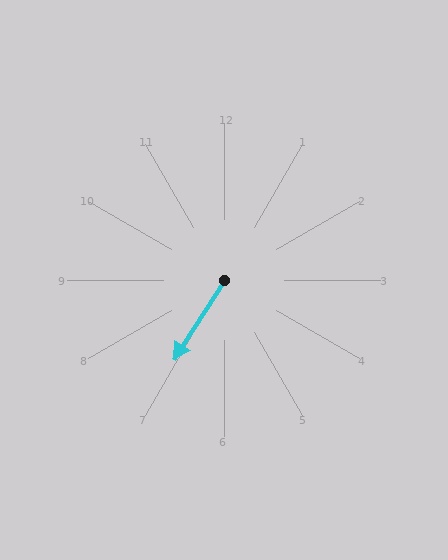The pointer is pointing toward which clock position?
Roughly 7 o'clock.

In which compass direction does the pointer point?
Southwest.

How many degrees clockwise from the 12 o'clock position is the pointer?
Approximately 212 degrees.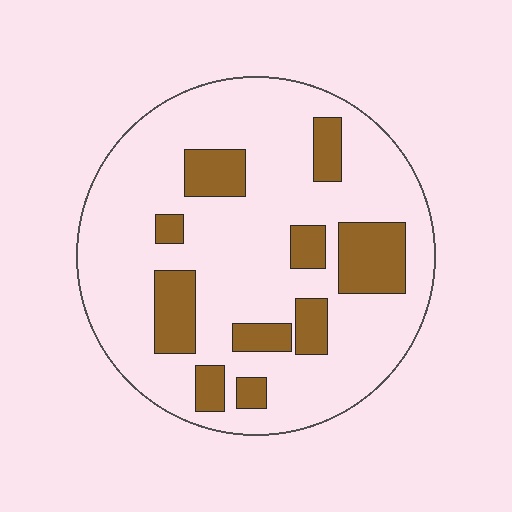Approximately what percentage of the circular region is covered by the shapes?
Approximately 20%.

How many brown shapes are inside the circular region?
10.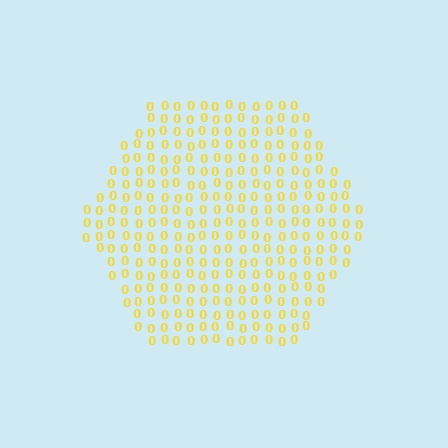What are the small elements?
The small elements are digit 0's.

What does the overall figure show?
The overall figure shows a hexagon.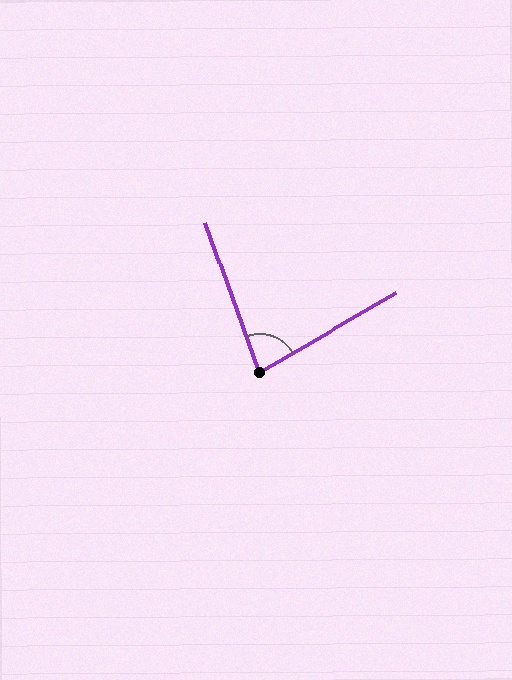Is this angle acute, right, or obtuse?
It is acute.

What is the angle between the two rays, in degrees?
Approximately 80 degrees.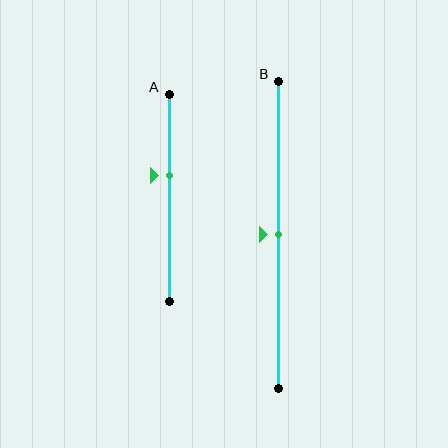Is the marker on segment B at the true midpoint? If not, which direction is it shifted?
Yes, the marker on segment B is at the true midpoint.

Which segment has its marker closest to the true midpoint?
Segment B has its marker closest to the true midpoint.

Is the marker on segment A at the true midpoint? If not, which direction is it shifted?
No, the marker on segment A is shifted upward by about 11% of the segment length.